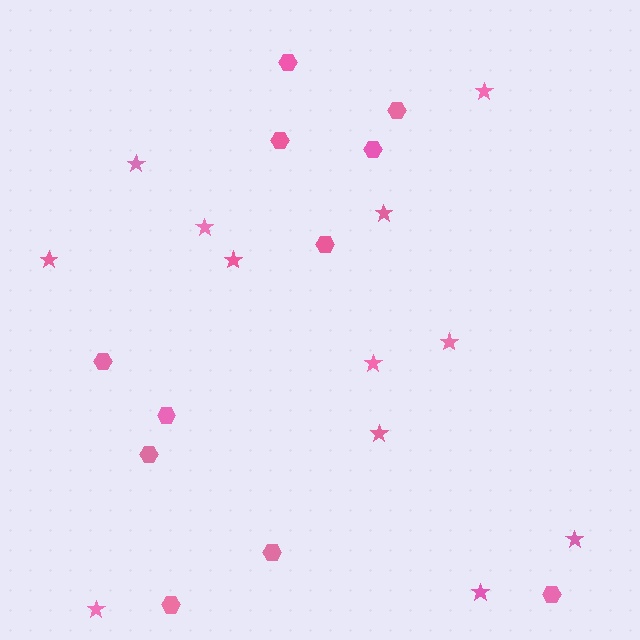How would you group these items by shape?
There are 2 groups: one group of hexagons (11) and one group of stars (12).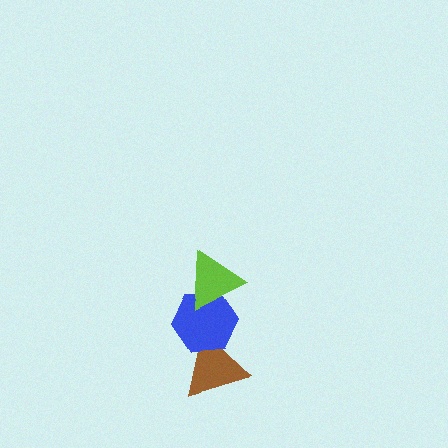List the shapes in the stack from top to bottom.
From top to bottom: the lime triangle, the blue hexagon, the brown triangle.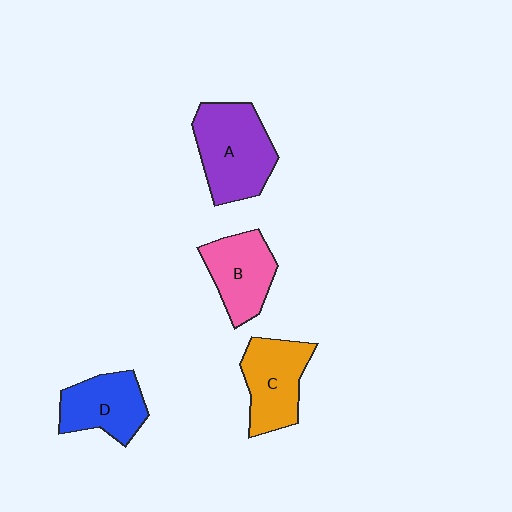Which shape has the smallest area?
Shape D (blue).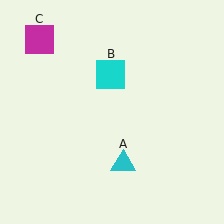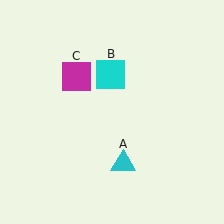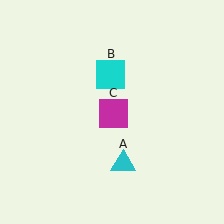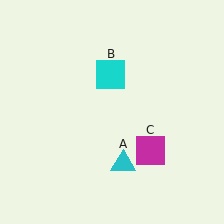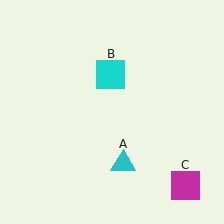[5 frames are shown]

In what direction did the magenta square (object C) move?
The magenta square (object C) moved down and to the right.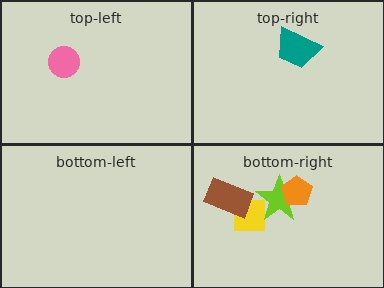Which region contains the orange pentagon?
The bottom-right region.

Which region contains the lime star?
The bottom-right region.